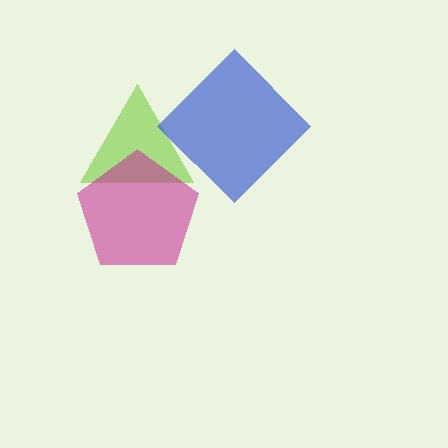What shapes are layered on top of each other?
The layered shapes are: a lime triangle, a blue diamond, a magenta pentagon.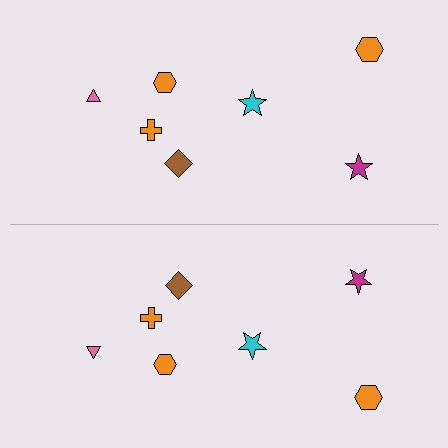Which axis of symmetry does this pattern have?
The pattern has a horizontal axis of symmetry running through the center of the image.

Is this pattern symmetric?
Yes, this pattern has bilateral (reflection) symmetry.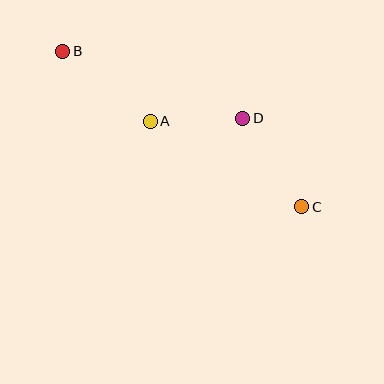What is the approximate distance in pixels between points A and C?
The distance between A and C is approximately 174 pixels.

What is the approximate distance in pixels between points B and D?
The distance between B and D is approximately 192 pixels.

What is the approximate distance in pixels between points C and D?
The distance between C and D is approximately 106 pixels.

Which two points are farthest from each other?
Points B and C are farthest from each other.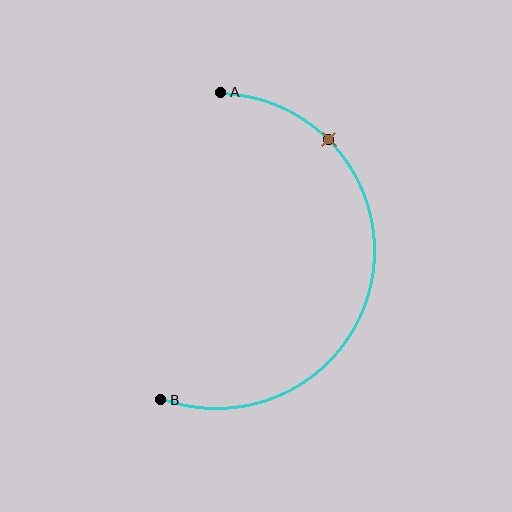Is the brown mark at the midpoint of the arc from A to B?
No. The brown mark lies on the arc but is closer to endpoint A. The arc midpoint would be at the point on the curve equidistant along the arc from both A and B.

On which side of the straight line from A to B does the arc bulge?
The arc bulges to the right of the straight line connecting A and B.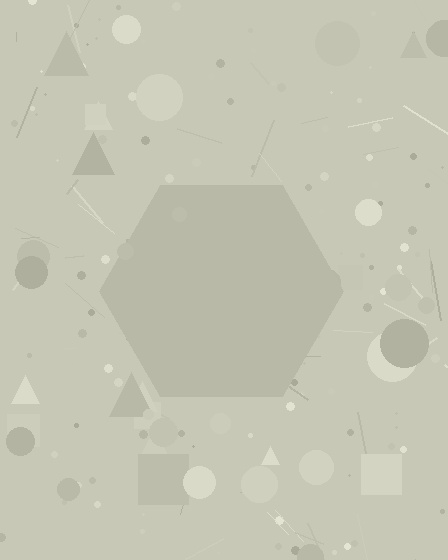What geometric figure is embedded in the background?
A hexagon is embedded in the background.